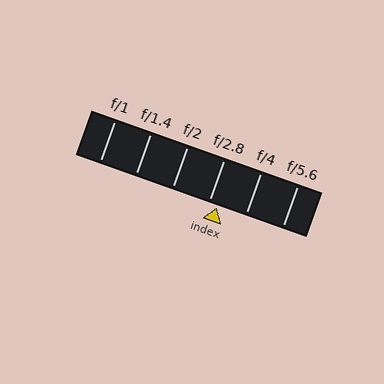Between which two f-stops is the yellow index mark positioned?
The index mark is between f/2.8 and f/4.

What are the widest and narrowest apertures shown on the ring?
The widest aperture shown is f/1 and the narrowest is f/5.6.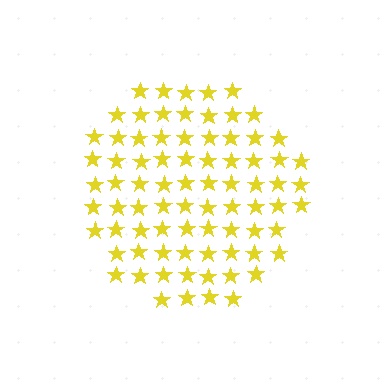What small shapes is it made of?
It is made of small stars.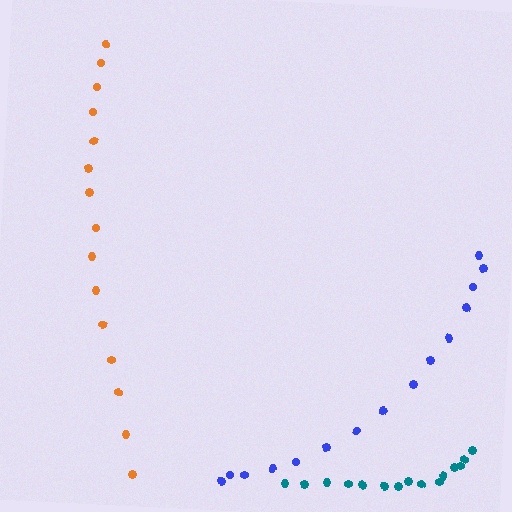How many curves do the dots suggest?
There are 3 distinct paths.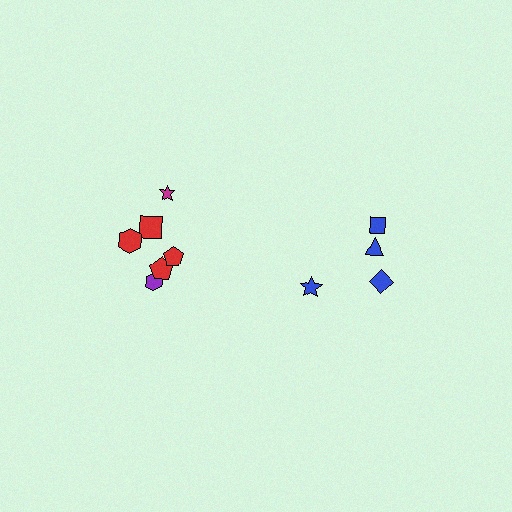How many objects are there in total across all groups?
There are 10 objects.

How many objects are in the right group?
There are 4 objects.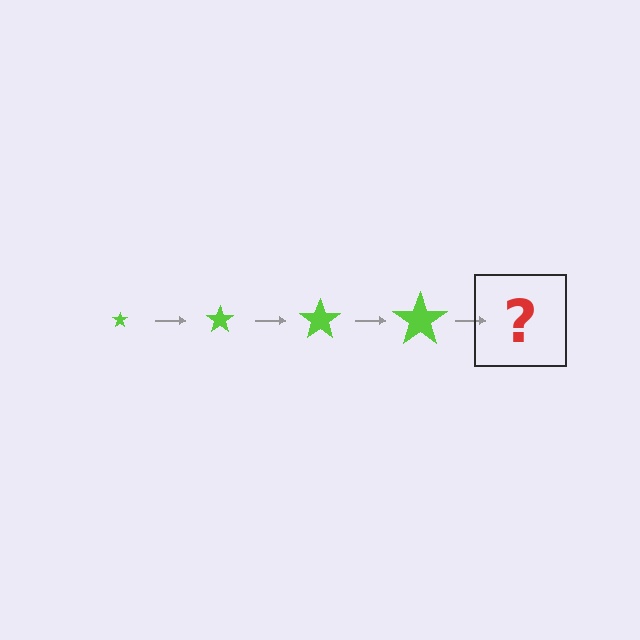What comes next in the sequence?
The next element should be a lime star, larger than the previous one.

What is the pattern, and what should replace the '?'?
The pattern is that the star gets progressively larger each step. The '?' should be a lime star, larger than the previous one.